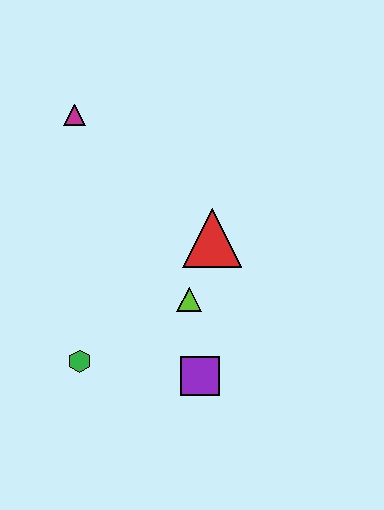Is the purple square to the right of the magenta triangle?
Yes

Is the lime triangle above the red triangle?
No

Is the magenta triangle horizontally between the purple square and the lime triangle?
No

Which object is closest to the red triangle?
The lime triangle is closest to the red triangle.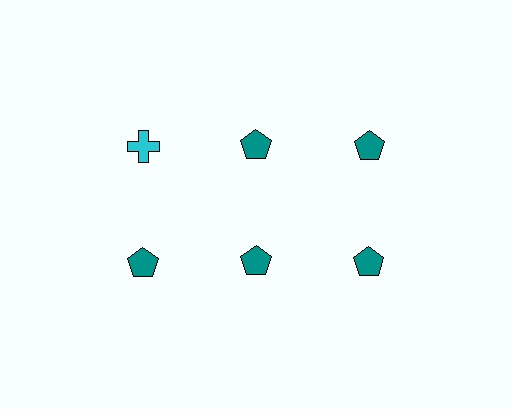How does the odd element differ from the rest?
It differs in both color (cyan instead of teal) and shape (cross instead of pentagon).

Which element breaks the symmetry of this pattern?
The cyan cross in the top row, leftmost column breaks the symmetry. All other shapes are teal pentagons.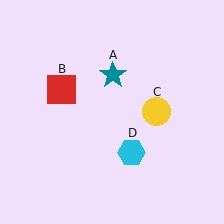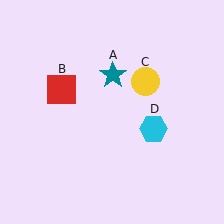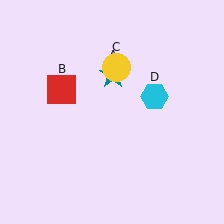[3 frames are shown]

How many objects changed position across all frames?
2 objects changed position: yellow circle (object C), cyan hexagon (object D).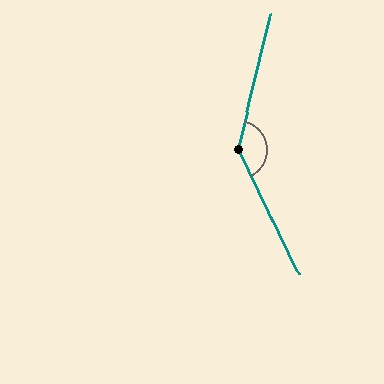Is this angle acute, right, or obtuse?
It is obtuse.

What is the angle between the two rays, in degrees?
Approximately 140 degrees.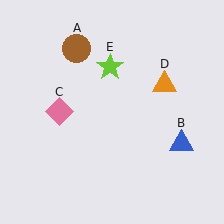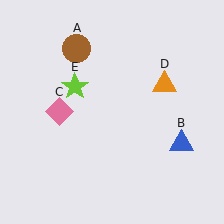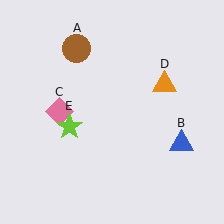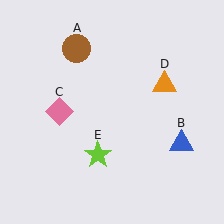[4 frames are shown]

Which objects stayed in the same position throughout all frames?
Brown circle (object A) and blue triangle (object B) and pink diamond (object C) and orange triangle (object D) remained stationary.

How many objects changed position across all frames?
1 object changed position: lime star (object E).